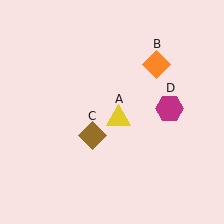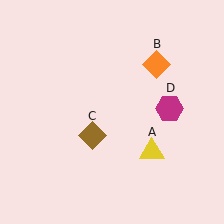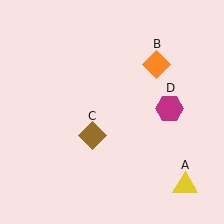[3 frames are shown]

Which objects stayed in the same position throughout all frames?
Orange diamond (object B) and brown diamond (object C) and magenta hexagon (object D) remained stationary.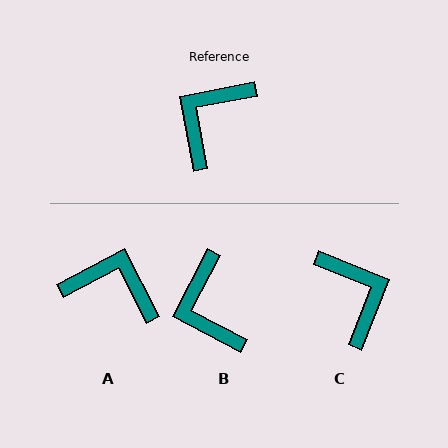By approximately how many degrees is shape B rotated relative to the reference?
Approximately 52 degrees counter-clockwise.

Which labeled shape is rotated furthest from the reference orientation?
C, about 122 degrees away.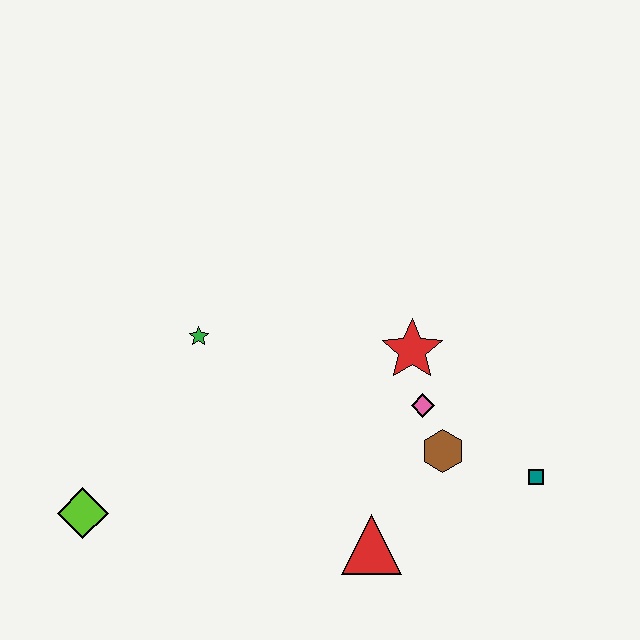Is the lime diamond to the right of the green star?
No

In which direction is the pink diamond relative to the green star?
The pink diamond is to the right of the green star.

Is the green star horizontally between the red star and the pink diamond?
No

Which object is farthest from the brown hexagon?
The lime diamond is farthest from the brown hexagon.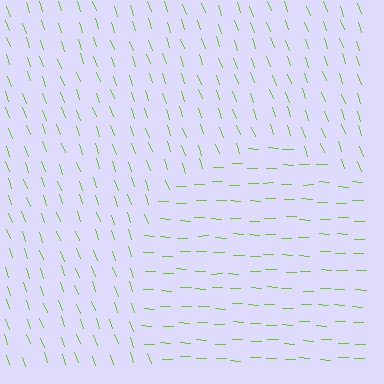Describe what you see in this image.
The image is filled with small lime line segments. A circle region in the image has lines oriented differently from the surrounding lines, creating a visible texture boundary.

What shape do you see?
I see a circle.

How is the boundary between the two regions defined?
The boundary is defined purely by a change in line orientation (approximately 68 degrees difference). All lines are the same color and thickness.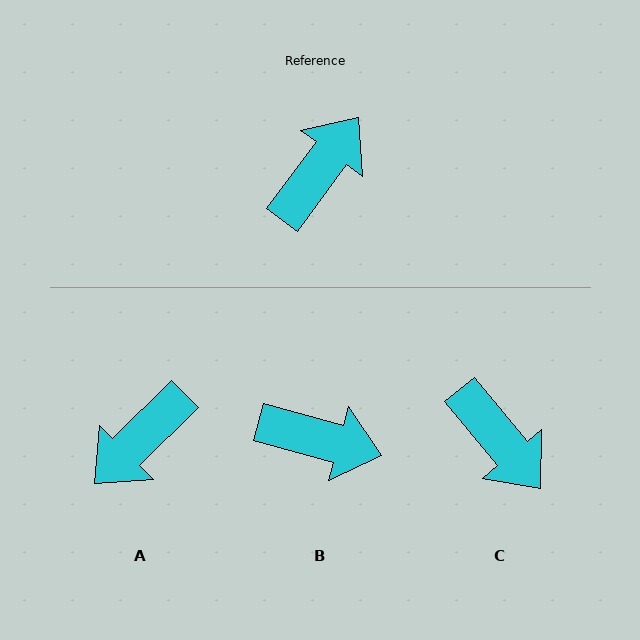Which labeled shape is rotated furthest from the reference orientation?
A, about 171 degrees away.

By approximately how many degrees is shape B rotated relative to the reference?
Approximately 69 degrees clockwise.